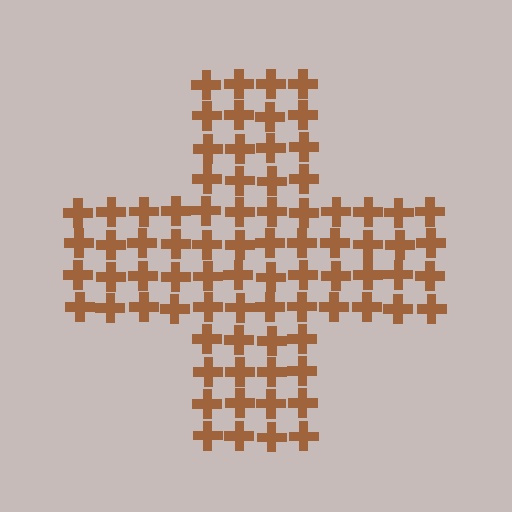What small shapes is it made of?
It is made of small crosses.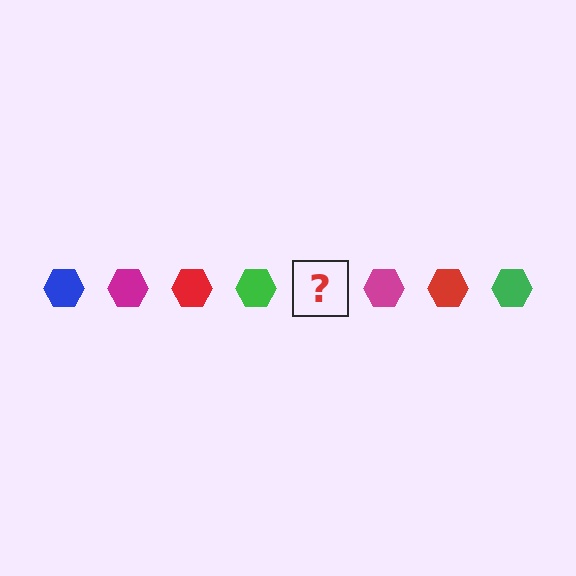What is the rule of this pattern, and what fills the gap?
The rule is that the pattern cycles through blue, magenta, red, green hexagons. The gap should be filled with a blue hexagon.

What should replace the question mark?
The question mark should be replaced with a blue hexagon.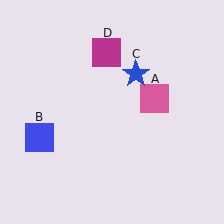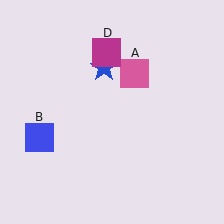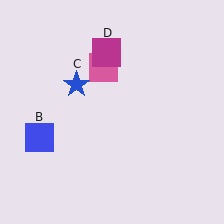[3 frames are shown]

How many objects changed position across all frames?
2 objects changed position: pink square (object A), blue star (object C).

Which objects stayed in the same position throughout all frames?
Blue square (object B) and magenta square (object D) remained stationary.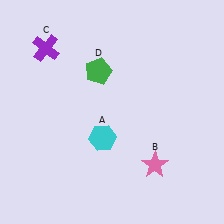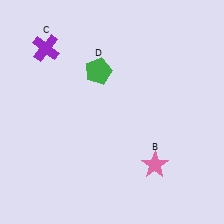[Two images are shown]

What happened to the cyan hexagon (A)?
The cyan hexagon (A) was removed in Image 2. It was in the bottom-left area of Image 1.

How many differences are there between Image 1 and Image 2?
There is 1 difference between the two images.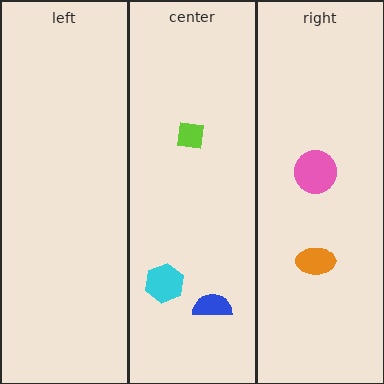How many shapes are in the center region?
3.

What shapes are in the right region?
The pink circle, the orange ellipse.